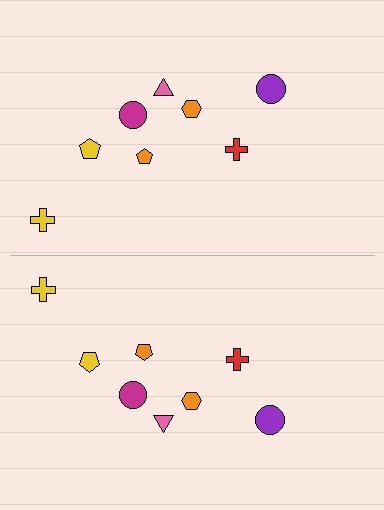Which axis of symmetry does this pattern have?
The pattern has a horizontal axis of symmetry running through the center of the image.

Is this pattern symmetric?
Yes, this pattern has bilateral (reflection) symmetry.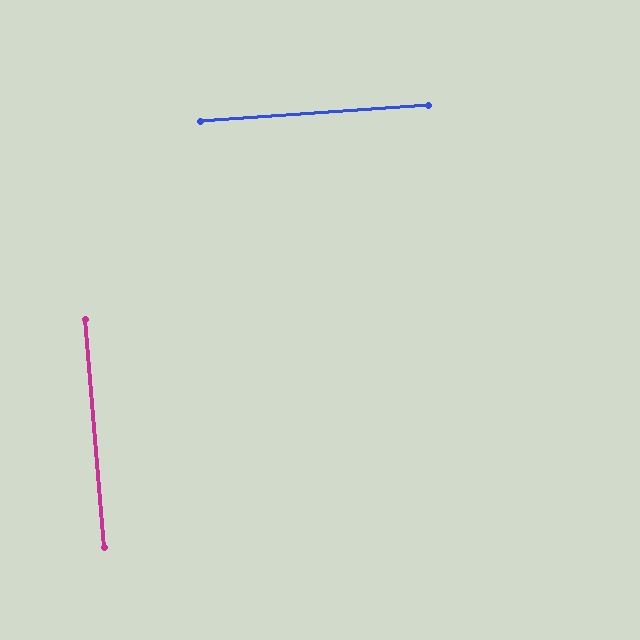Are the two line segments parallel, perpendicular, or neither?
Perpendicular — they meet at approximately 89°.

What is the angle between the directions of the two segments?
Approximately 89 degrees.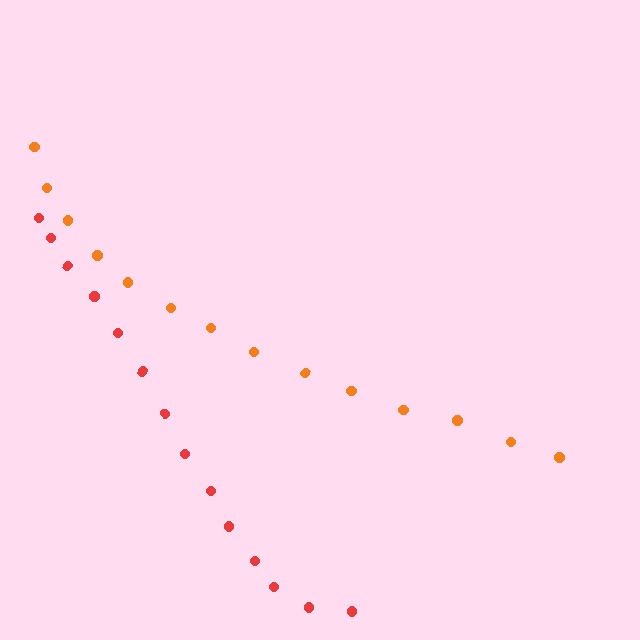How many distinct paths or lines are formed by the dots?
There are 2 distinct paths.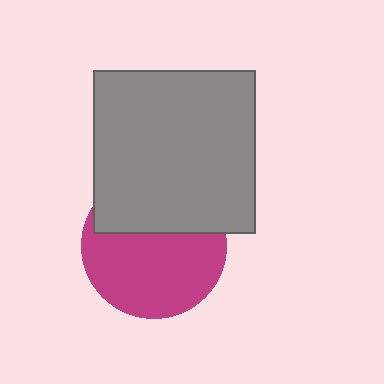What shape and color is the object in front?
The object in front is a gray square.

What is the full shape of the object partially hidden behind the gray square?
The partially hidden object is a magenta circle.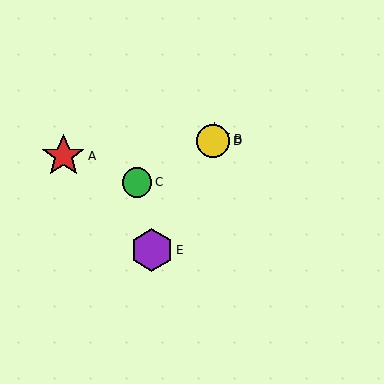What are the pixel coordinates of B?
Object B is at (214, 139).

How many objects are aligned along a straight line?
3 objects (B, D, E) are aligned along a straight line.